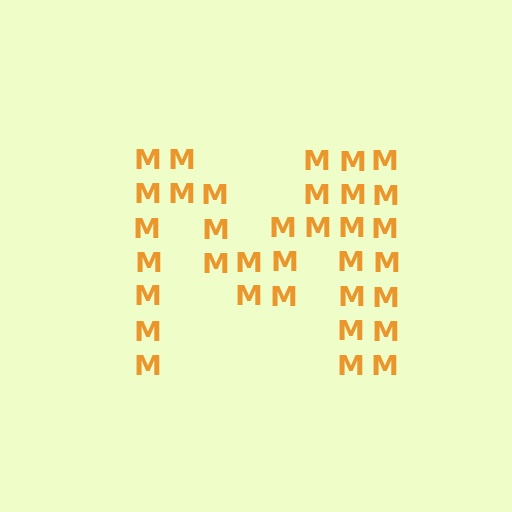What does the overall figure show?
The overall figure shows the letter M.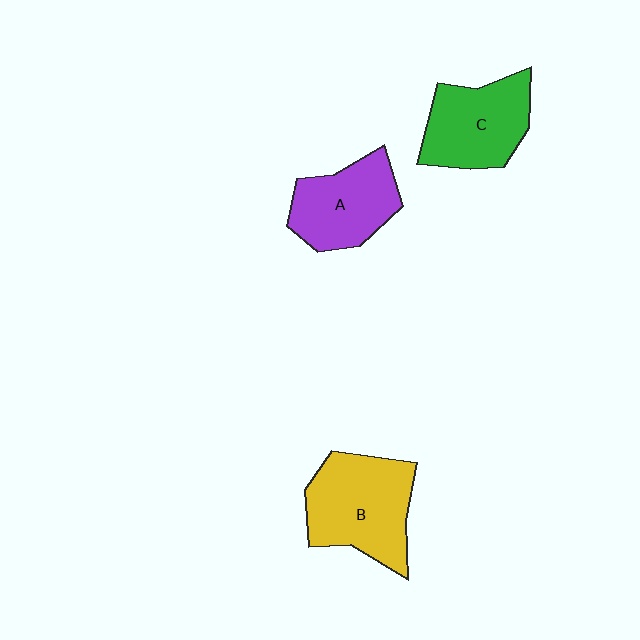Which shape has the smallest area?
Shape A (purple).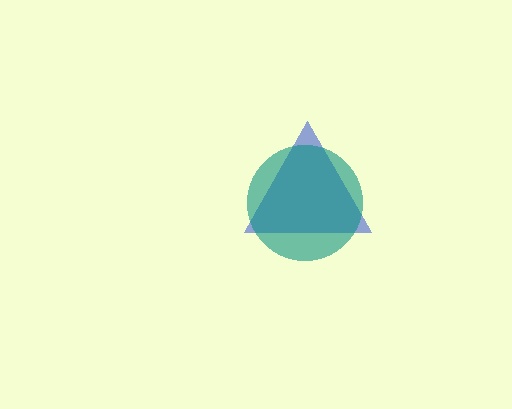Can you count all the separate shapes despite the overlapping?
Yes, there are 2 separate shapes.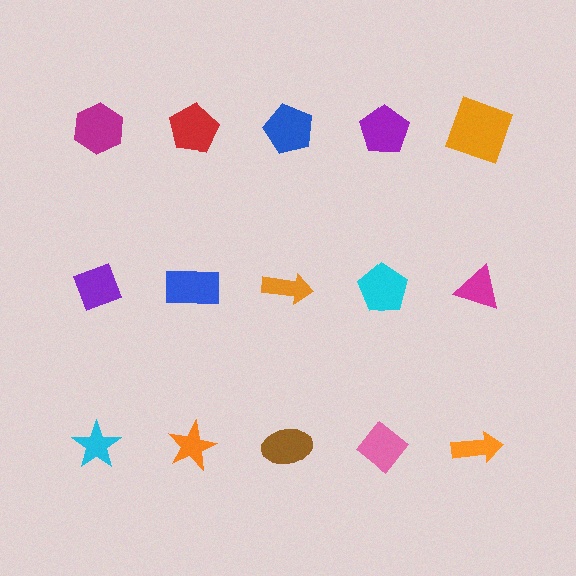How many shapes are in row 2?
5 shapes.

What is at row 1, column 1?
A magenta hexagon.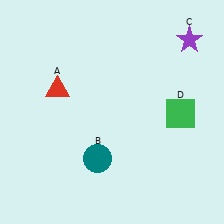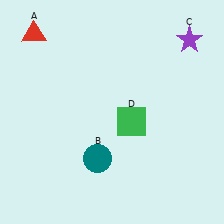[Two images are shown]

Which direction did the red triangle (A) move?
The red triangle (A) moved up.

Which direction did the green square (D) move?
The green square (D) moved left.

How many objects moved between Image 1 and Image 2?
2 objects moved between the two images.